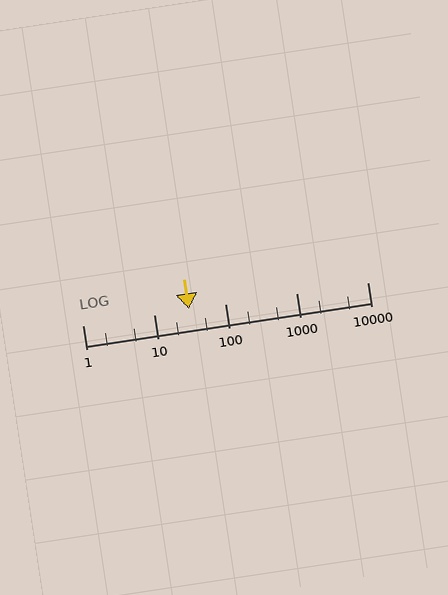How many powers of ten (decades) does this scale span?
The scale spans 4 decades, from 1 to 10000.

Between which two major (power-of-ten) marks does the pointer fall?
The pointer is between 10 and 100.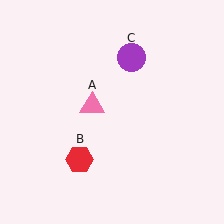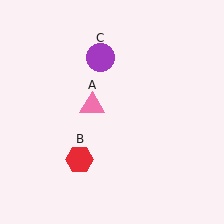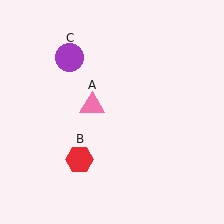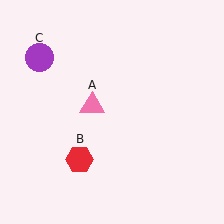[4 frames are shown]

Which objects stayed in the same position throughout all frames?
Pink triangle (object A) and red hexagon (object B) remained stationary.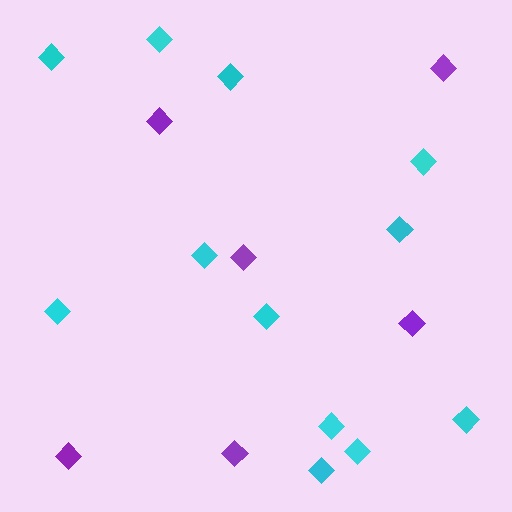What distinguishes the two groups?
There are 2 groups: one group of purple diamonds (6) and one group of cyan diamonds (12).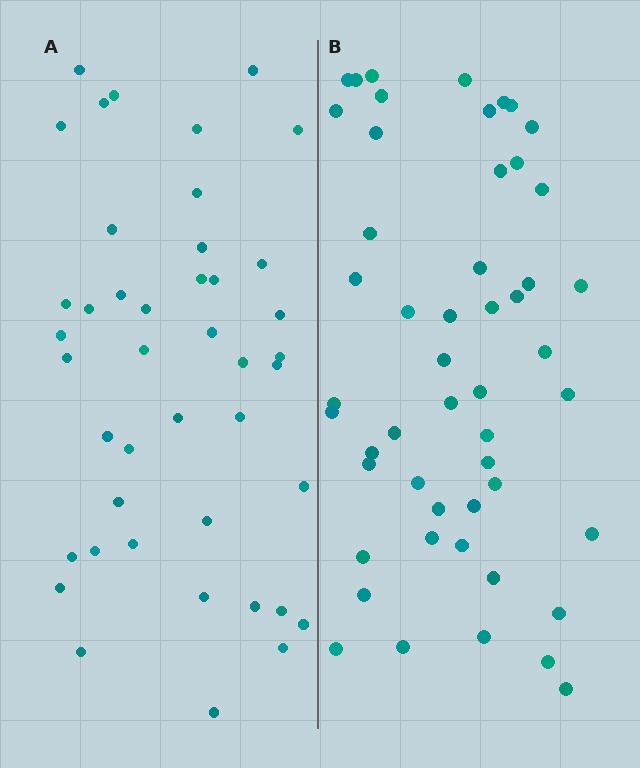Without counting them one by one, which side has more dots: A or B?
Region B (the right region) has more dots.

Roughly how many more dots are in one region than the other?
Region B has roughly 8 or so more dots than region A.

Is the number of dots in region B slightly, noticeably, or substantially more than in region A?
Region B has only slightly more — the two regions are fairly close. The ratio is roughly 1.2 to 1.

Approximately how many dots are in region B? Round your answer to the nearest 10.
About 50 dots. (The exact count is 51, which rounds to 50.)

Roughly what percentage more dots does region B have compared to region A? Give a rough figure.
About 20% more.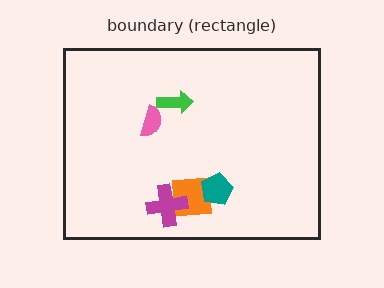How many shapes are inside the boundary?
5 inside, 0 outside.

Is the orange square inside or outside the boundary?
Inside.